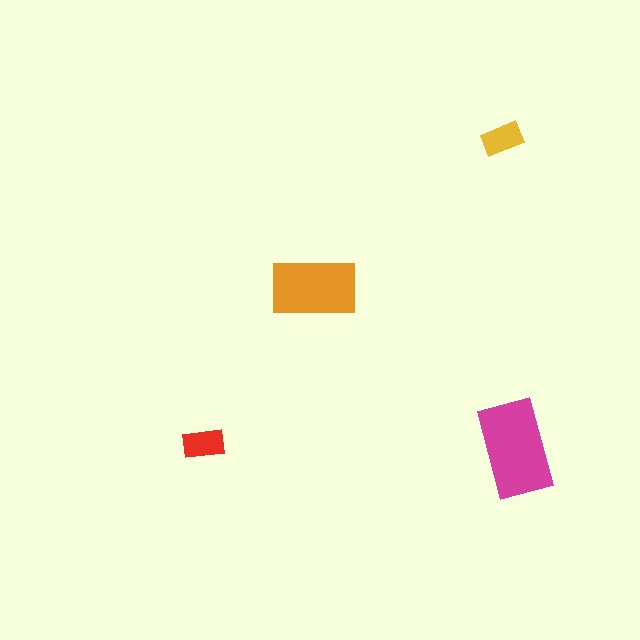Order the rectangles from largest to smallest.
the magenta one, the orange one, the red one, the yellow one.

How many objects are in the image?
There are 4 objects in the image.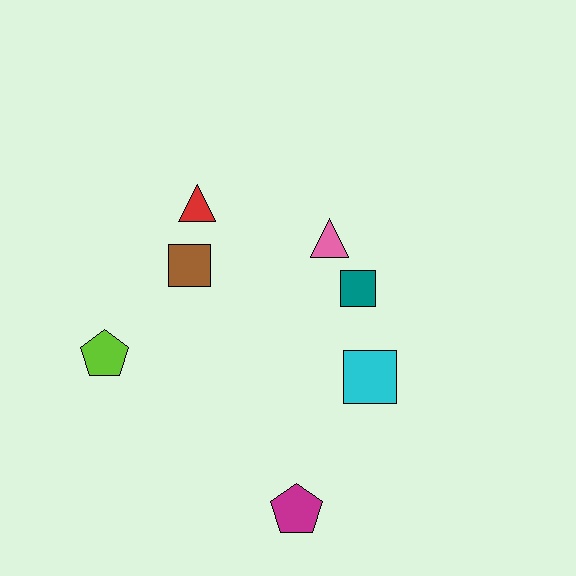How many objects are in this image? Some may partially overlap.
There are 7 objects.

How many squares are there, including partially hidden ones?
There are 3 squares.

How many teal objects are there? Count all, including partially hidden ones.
There is 1 teal object.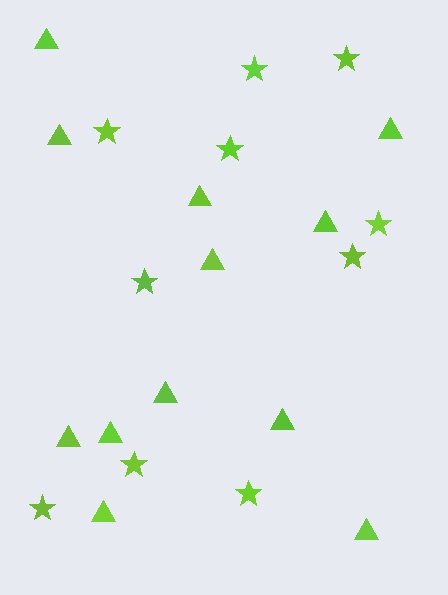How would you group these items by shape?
There are 2 groups: one group of triangles (12) and one group of stars (10).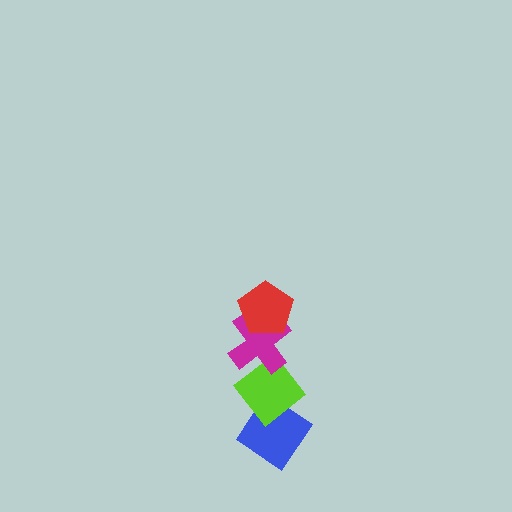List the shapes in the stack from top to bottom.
From top to bottom: the red pentagon, the magenta cross, the lime diamond, the blue diamond.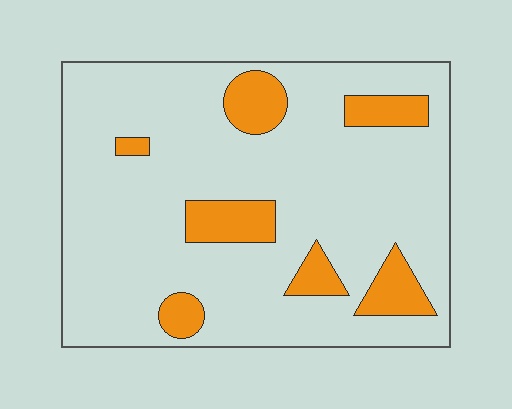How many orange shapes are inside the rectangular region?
7.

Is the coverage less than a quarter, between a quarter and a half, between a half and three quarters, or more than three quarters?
Less than a quarter.